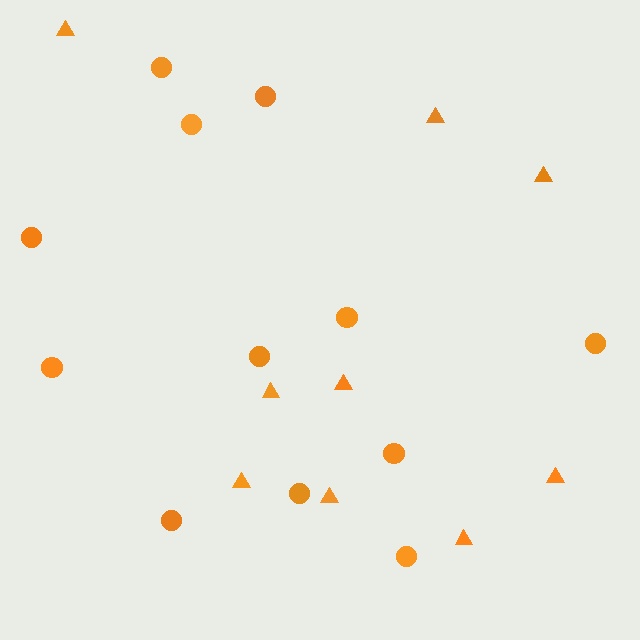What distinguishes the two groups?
There are 2 groups: one group of circles (12) and one group of triangles (9).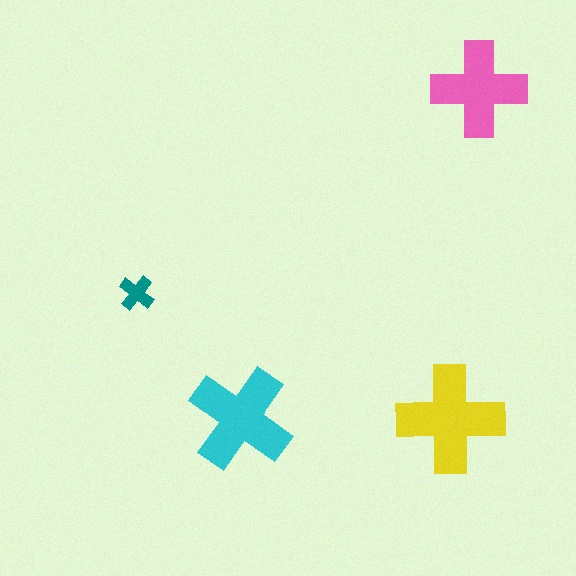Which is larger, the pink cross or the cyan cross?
The cyan one.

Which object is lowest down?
The yellow cross is bottommost.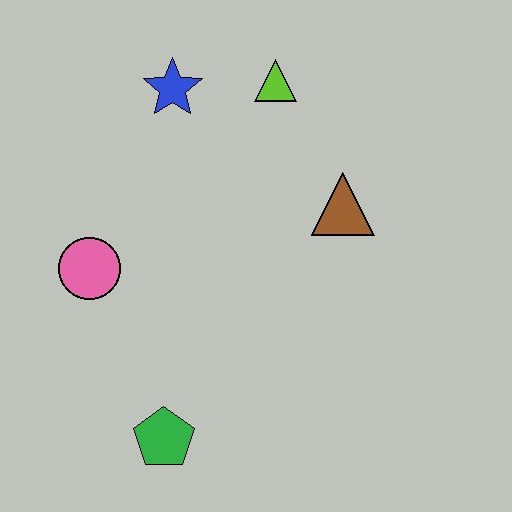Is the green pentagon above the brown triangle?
No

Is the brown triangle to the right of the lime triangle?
Yes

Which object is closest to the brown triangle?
The lime triangle is closest to the brown triangle.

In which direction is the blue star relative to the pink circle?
The blue star is above the pink circle.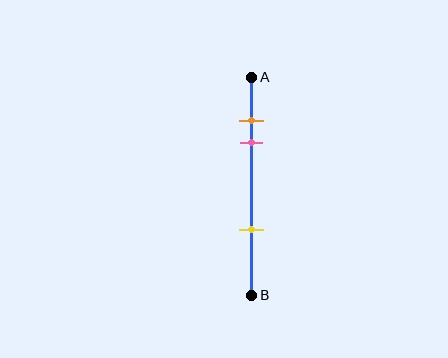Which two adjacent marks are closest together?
The orange and pink marks are the closest adjacent pair.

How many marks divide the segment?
There are 3 marks dividing the segment.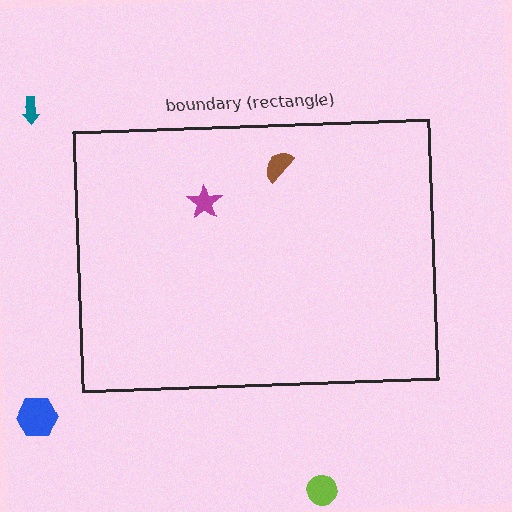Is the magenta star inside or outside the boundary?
Inside.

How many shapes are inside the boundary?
2 inside, 3 outside.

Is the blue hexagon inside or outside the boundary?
Outside.